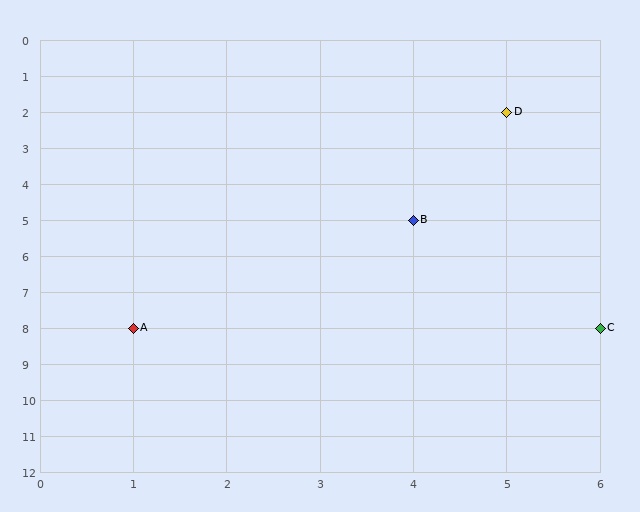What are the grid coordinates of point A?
Point A is at grid coordinates (1, 8).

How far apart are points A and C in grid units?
Points A and C are 5 columns apart.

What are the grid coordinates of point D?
Point D is at grid coordinates (5, 2).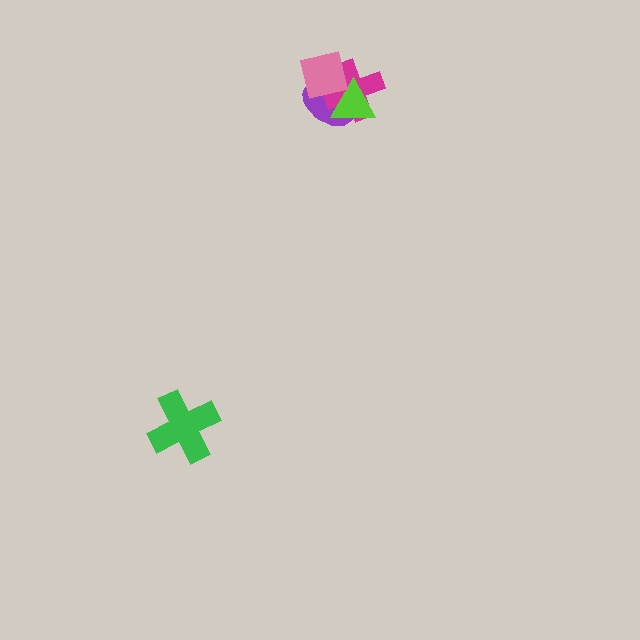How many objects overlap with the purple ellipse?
3 objects overlap with the purple ellipse.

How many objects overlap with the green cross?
0 objects overlap with the green cross.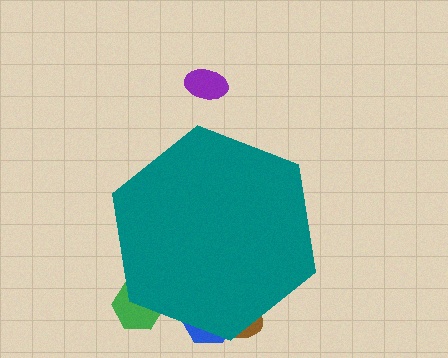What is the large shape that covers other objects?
A teal hexagon.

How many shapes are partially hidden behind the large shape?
3 shapes are partially hidden.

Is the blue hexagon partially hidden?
Yes, the blue hexagon is partially hidden behind the teal hexagon.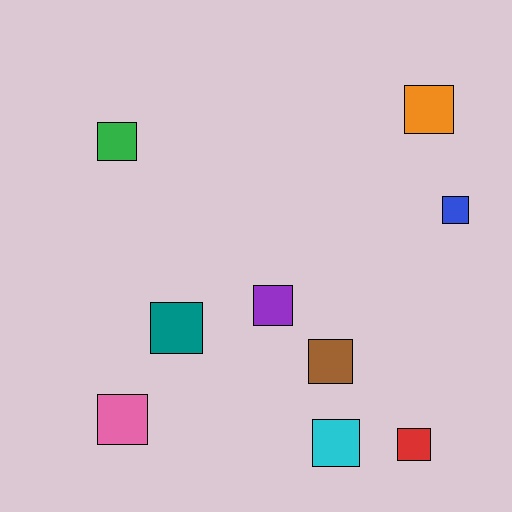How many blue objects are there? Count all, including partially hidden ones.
There is 1 blue object.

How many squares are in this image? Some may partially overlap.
There are 9 squares.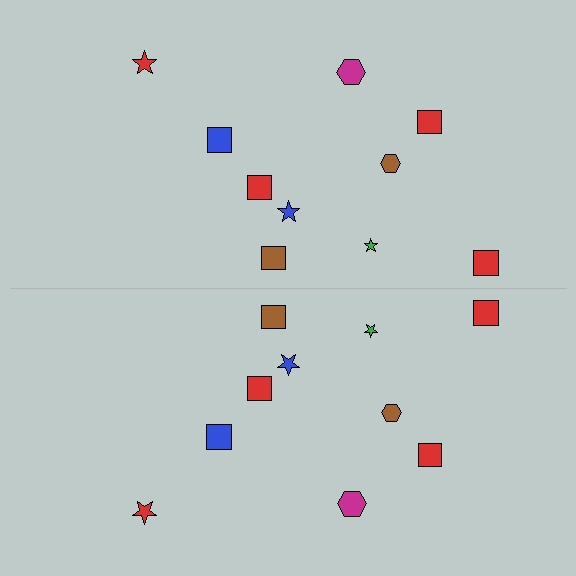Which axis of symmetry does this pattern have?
The pattern has a horizontal axis of symmetry running through the center of the image.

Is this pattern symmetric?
Yes, this pattern has bilateral (reflection) symmetry.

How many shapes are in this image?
There are 20 shapes in this image.